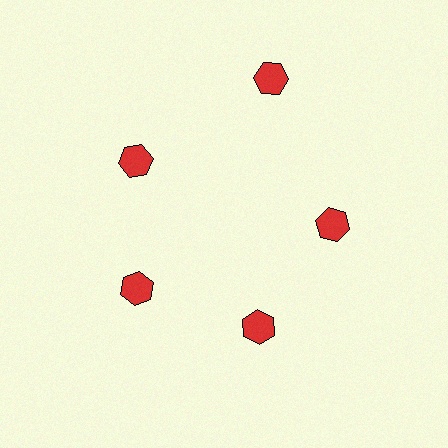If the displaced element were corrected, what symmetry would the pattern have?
It would have 5-fold rotational symmetry — the pattern would map onto itself every 72 degrees.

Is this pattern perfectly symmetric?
No. The 5 red hexagons are arranged in a ring, but one element near the 1 o'clock position is pushed outward from the center, breaking the 5-fold rotational symmetry.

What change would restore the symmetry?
The symmetry would be restored by moving it inward, back onto the ring so that all 5 hexagons sit at equal angles and equal distance from the center.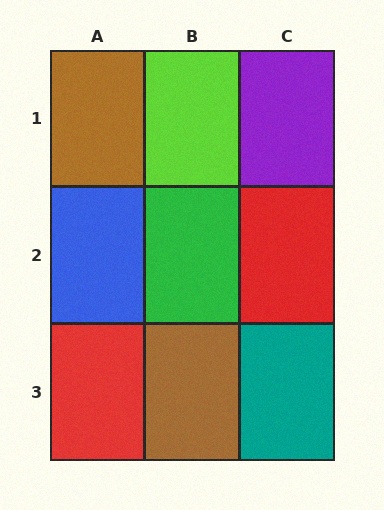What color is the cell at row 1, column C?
Purple.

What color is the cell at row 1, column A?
Brown.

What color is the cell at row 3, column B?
Brown.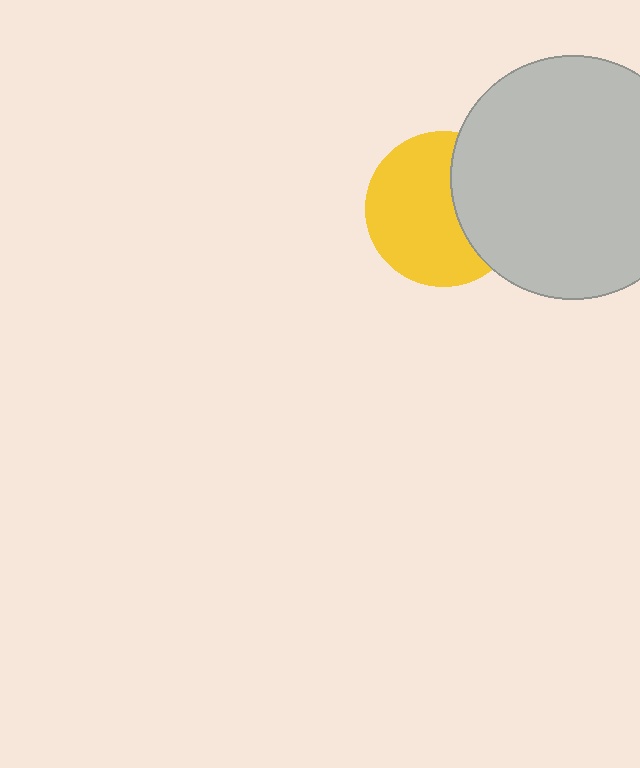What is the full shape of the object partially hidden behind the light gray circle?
The partially hidden object is a yellow circle.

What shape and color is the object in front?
The object in front is a light gray circle.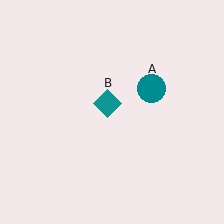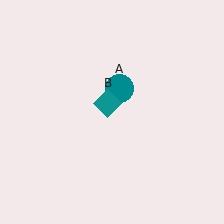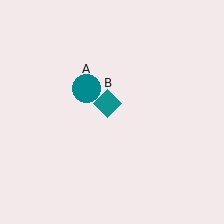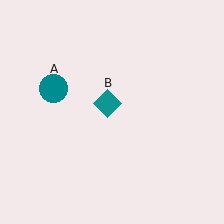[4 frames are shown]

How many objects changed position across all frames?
1 object changed position: teal circle (object A).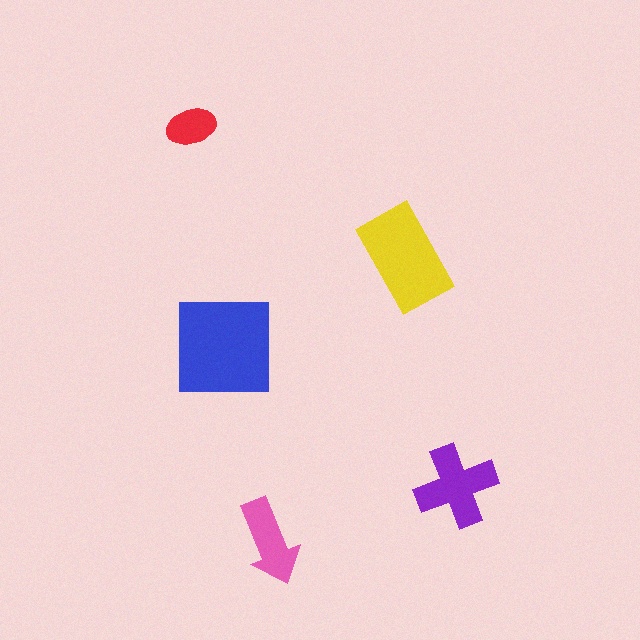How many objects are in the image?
There are 5 objects in the image.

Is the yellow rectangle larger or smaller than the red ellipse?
Larger.